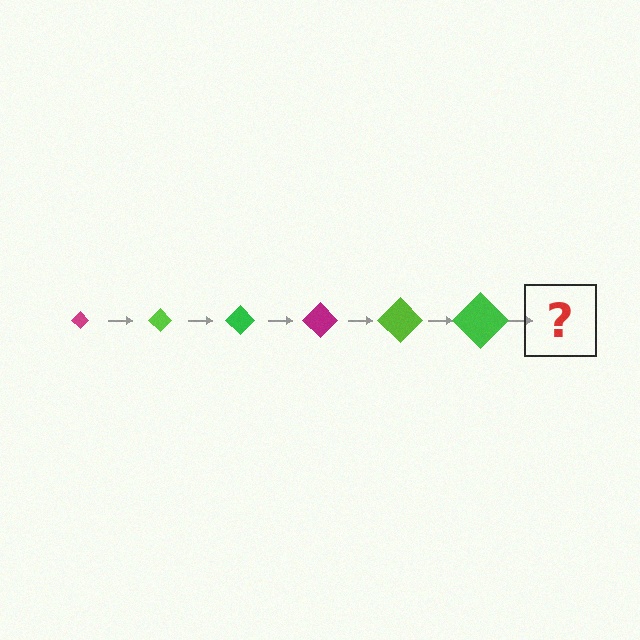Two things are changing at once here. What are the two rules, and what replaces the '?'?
The two rules are that the diamond grows larger each step and the color cycles through magenta, lime, and green. The '?' should be a magenta diamond, larger than the previous one.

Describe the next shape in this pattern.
It should be a magenta diamond, larger than the previous one.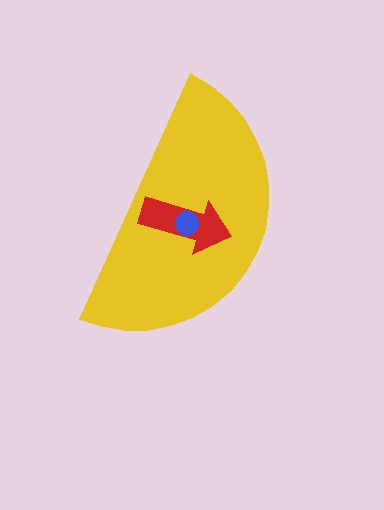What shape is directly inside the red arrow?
The blue circle.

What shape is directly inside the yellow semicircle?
The red arrow.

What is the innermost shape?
The blue circle.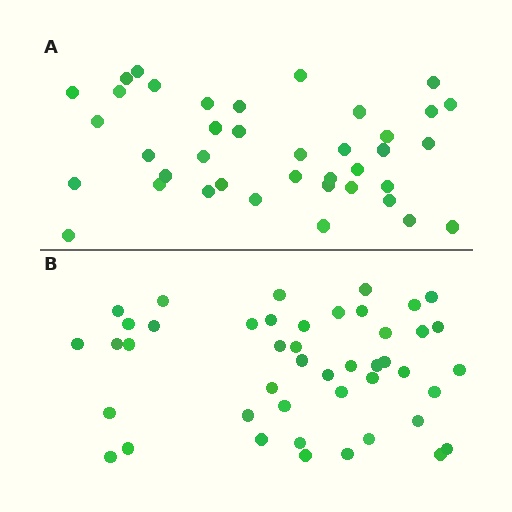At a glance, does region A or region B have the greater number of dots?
Region B (the bottom region) has more dots.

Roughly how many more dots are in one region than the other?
Region B has about 6 more dots than region A.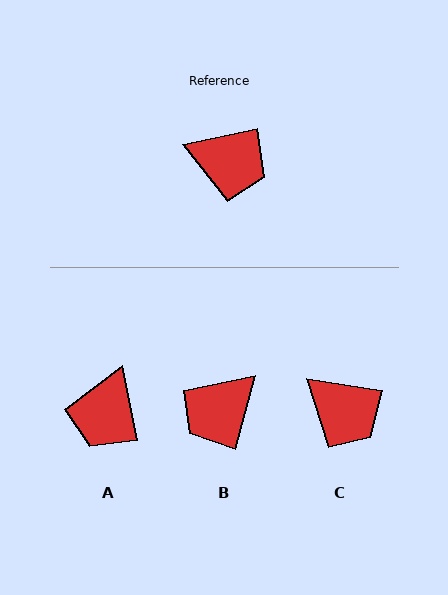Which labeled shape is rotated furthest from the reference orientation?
B, about 117 degrees away.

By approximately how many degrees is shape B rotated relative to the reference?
Approximately 117 degrees clockwise.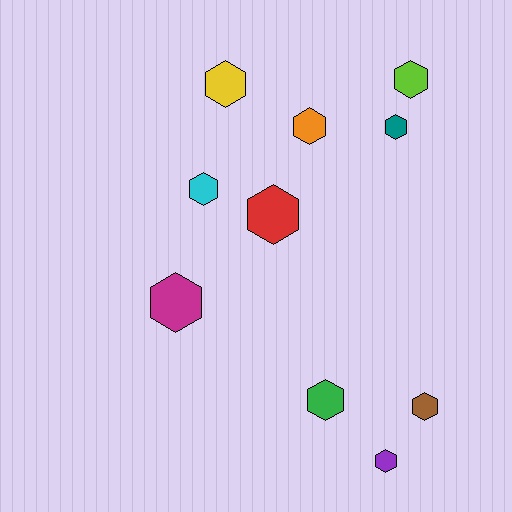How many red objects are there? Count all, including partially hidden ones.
There is 1 red object.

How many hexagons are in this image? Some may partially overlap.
There are 10 hexagons.